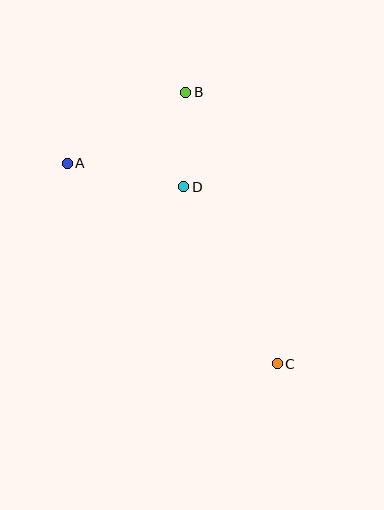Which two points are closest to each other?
Points B and D are closest to each other.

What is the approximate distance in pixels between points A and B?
The distance between A and B is approximately 138 pixels.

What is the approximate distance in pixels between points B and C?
The distance between B and C is approximately 287 pixels.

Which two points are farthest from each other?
Points A and C are farthest from each other.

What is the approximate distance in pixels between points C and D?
The distance between C and D is approximately 200 pixels.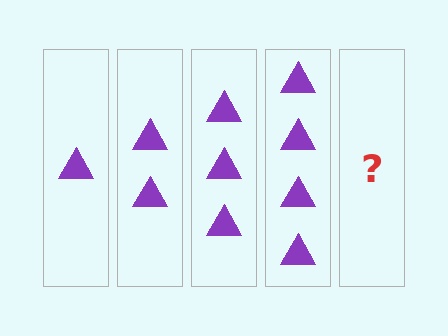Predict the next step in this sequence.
The next step is 5 triangles.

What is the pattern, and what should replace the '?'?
The pattern is that each step adds one more triangle. The '?' should be 5 triangles.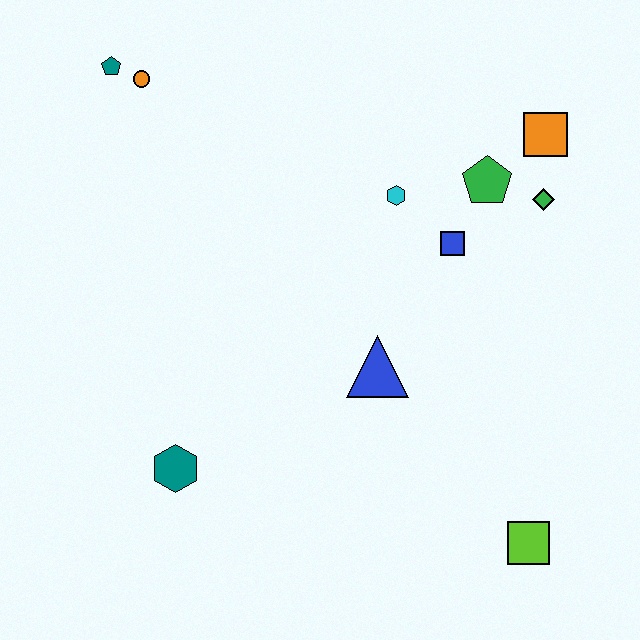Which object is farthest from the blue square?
The teal pentagon is farthest from the blue square.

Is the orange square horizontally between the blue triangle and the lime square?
No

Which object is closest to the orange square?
The green diamond is closest to the orange square.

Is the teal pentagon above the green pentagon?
Yes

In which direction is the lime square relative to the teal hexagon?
The lime square is to the right of the teal hexagon.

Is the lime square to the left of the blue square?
No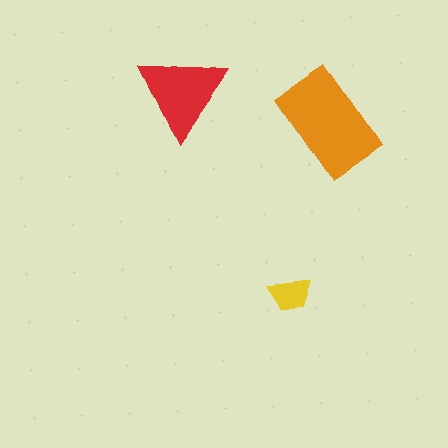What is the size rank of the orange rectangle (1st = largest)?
1st.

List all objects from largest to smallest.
The orange rectangle, the red triangle, the yellow trapezoid.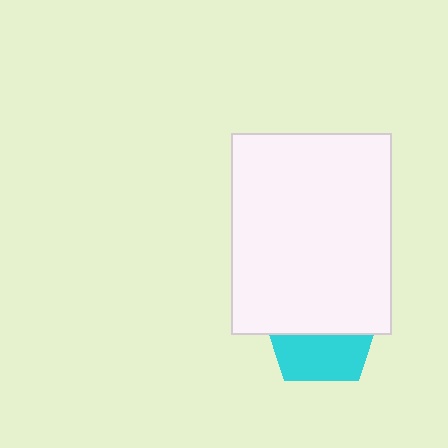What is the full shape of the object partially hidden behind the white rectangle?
The partially hidden object is a cyan pentagon.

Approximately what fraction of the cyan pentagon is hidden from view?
Roughly 57% of the cyan pentagon is hidden behind the white rectangle.